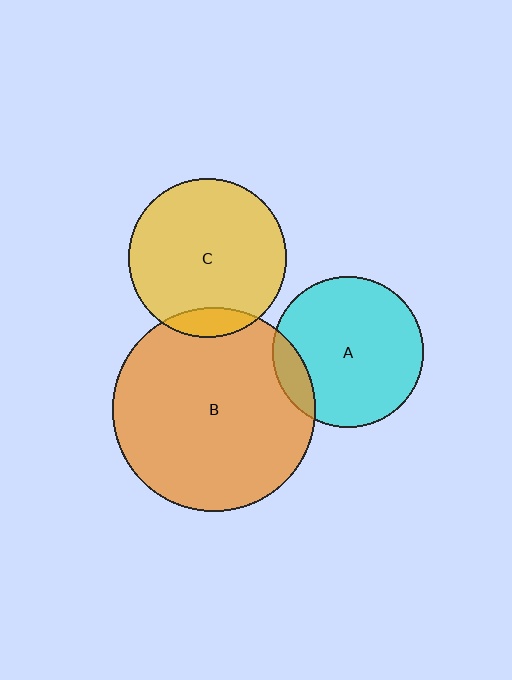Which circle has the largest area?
Circle B (orange).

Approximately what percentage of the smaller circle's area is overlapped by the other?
Approximately 10%.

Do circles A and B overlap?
Yes.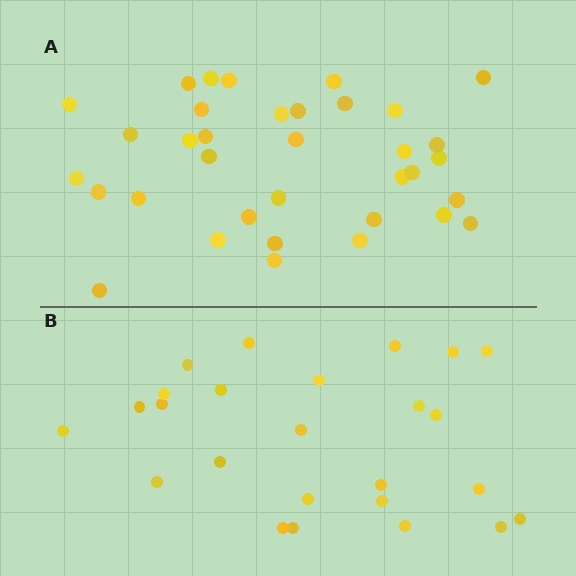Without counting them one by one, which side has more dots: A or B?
Region A (the top region) has more dots.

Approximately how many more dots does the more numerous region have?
Region A has roughly 10 or so more dots than region B.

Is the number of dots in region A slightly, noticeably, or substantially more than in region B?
Region A has noticeably more, but not dramatically so. The ratio is roughly 1.4 to 1.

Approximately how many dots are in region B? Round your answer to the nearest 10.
About 20 dots. (The exact count is 25, which rounds to 20.)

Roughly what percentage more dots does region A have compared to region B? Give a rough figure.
About 40% more.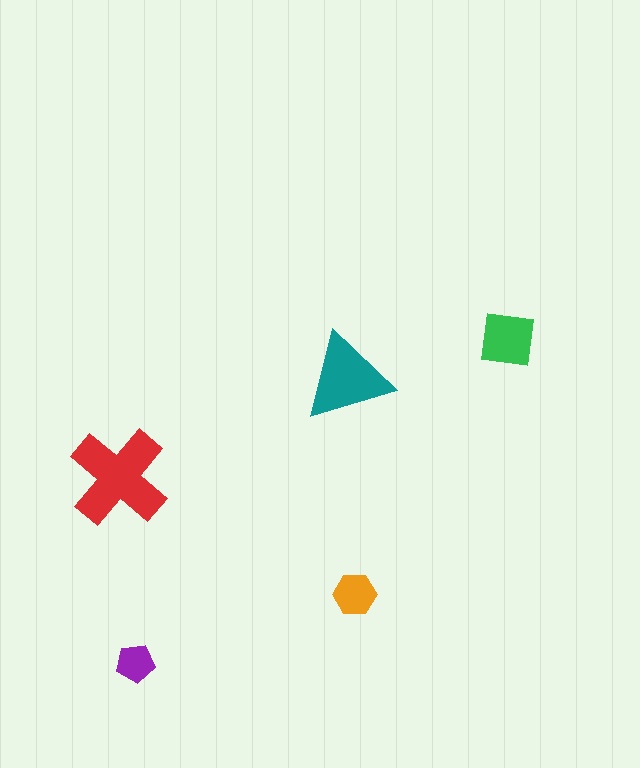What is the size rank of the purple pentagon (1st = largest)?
5th.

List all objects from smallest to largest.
The purple pentagon, the orange hexagon, the green square, the teal triangle, the red cross.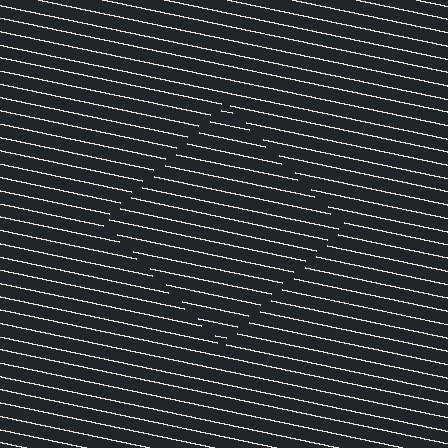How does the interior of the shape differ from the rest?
The interior of the shape contains the same grating, shifted by half a period — the contour is defined by the phase discontinuity where line-ends from the inner and outer gratings abut.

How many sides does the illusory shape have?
4 sides — the line-ends trace a square.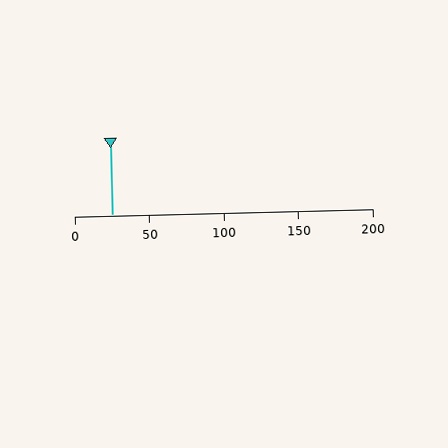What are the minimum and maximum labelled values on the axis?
The axis runs from 0 to 200.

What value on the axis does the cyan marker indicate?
The marker indicates approximately 25.